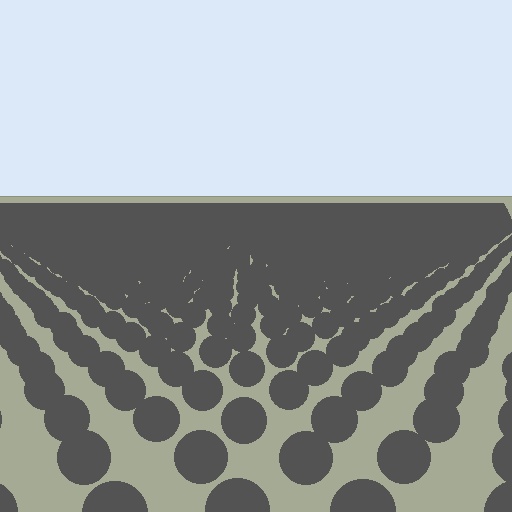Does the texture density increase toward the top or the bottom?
Density increases toward the top.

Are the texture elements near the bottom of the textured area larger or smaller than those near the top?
Larger. Near the bottom, elements are closer to the viewer and appear at a bigger on-screen size.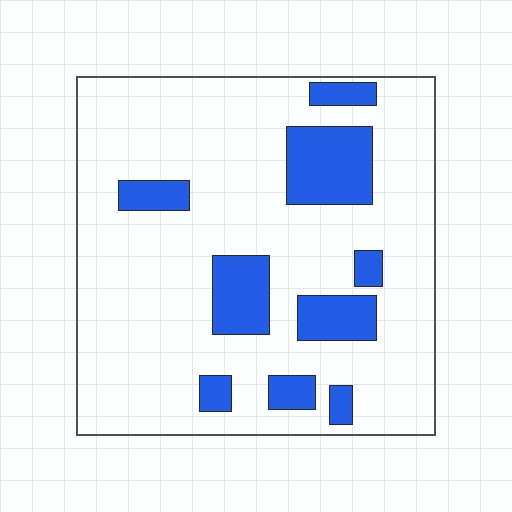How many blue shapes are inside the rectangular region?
9.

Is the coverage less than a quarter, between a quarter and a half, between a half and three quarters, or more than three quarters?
Less than a quarter.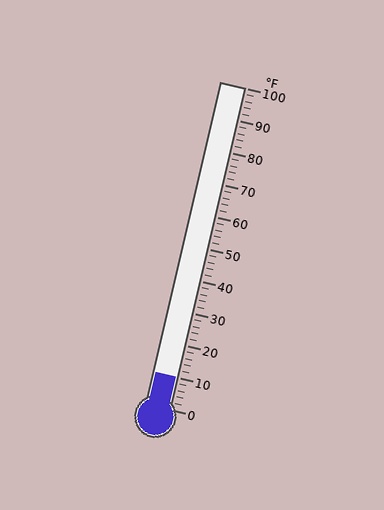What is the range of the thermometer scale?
The thermometer scale ranges from 0°F to 100°F.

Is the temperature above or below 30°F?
The temperature is below 30°F.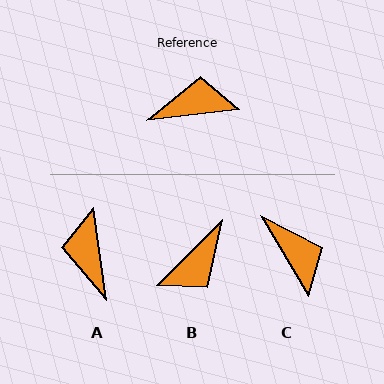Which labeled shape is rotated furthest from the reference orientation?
B, about 142 degrees away.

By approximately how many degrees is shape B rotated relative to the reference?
Approximately 142 degrees clockwise.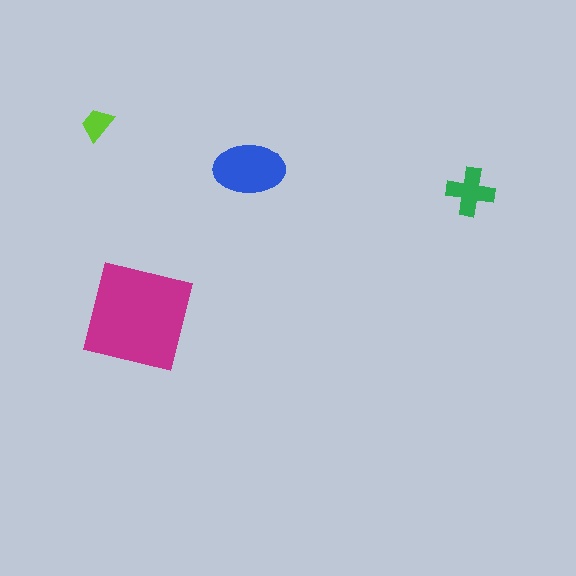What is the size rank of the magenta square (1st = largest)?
1st.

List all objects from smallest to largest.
The lime trapezoid, the green cross, the blue ellipse, the magenta square.